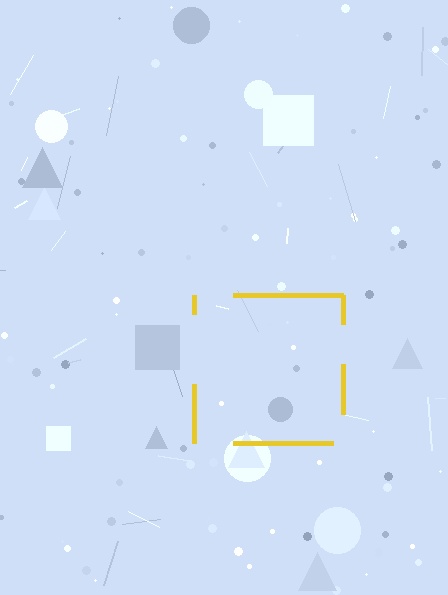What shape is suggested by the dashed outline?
The dashed outline suggests a square.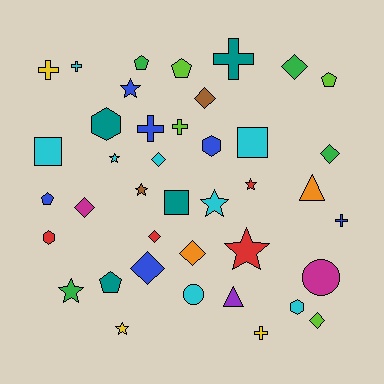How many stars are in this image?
There are 8 stars.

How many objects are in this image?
There are 40 objects.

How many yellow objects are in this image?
There are 3 yellow objects.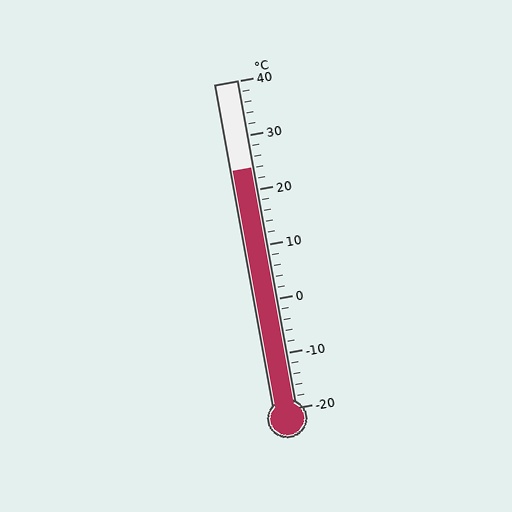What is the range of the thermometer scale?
The thermometer scale ranges from -20°C to 40°C.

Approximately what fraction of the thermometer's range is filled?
The thermometer is filled to approximately 75% of its range.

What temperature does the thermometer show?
The thermometer shows approximately 24°C.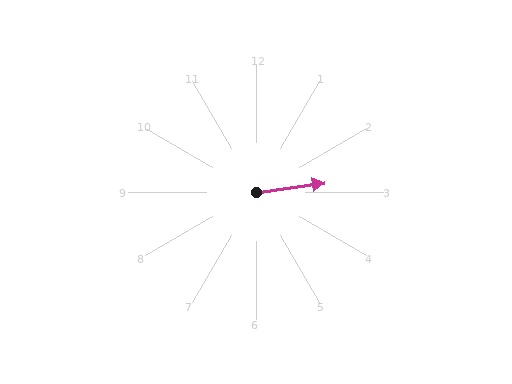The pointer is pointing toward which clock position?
Roughly 3 o'clock.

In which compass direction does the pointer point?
East.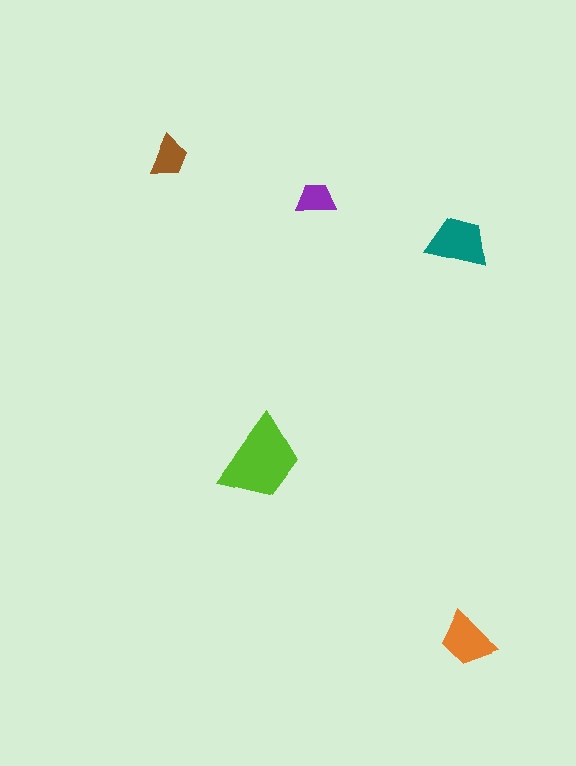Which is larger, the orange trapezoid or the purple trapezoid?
The orange one.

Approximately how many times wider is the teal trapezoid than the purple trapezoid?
About 1.5 times wider.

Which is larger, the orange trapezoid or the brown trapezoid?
The orange one.